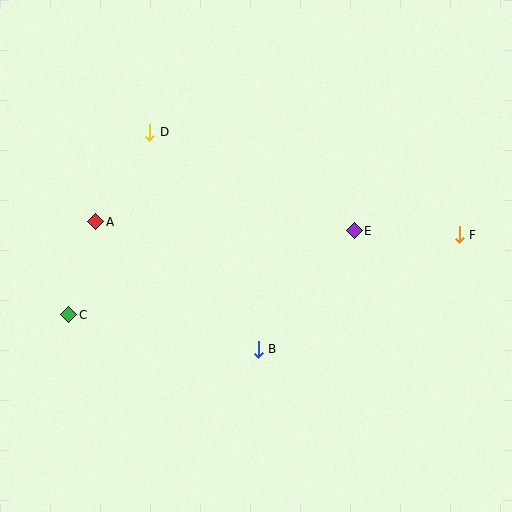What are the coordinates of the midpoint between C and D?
The midpoint between C and D is at (109, 224).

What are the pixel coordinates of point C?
Point C is at (69, 315).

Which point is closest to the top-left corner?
Point D is closest to the top-left corner.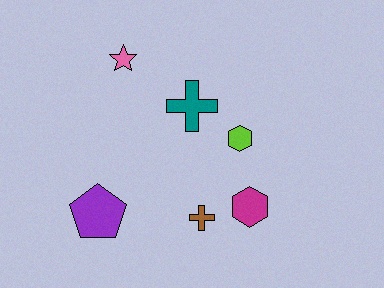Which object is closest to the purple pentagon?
The brown cross is closest to the purple pentagon.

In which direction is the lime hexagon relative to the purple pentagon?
The lime hexagon is to the right of the purple pentagon.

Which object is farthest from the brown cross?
The pink star is farthest from the brown cross.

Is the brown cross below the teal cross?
Yes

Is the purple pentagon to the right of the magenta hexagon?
No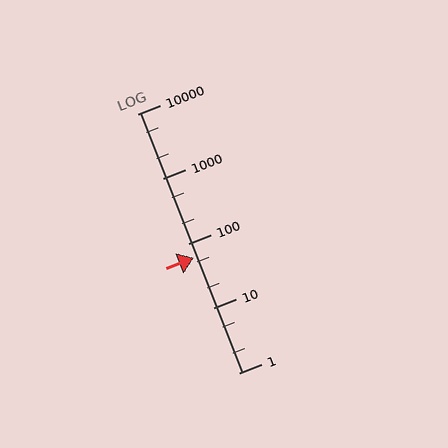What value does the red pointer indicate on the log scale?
The pointer indicates approximately 59.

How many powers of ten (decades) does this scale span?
The scale spans 4 decades, from 1 to 10000.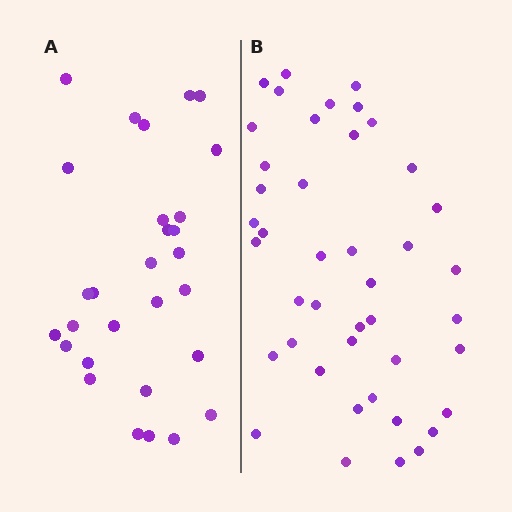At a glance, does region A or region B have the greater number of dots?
Region B (the right region) has more dots.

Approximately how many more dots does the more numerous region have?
Region B has approximately 15 more dots than region A.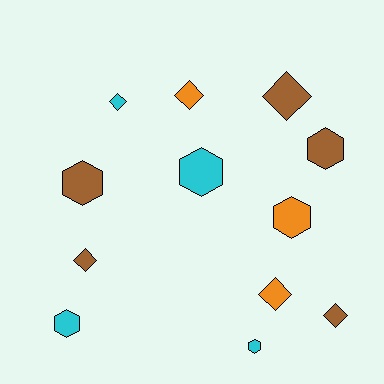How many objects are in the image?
There are 12 objects.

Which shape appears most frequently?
Hexagon, with 6 objects.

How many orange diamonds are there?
There are 2 orange diamonds.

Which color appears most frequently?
Brown, with 5 objects.